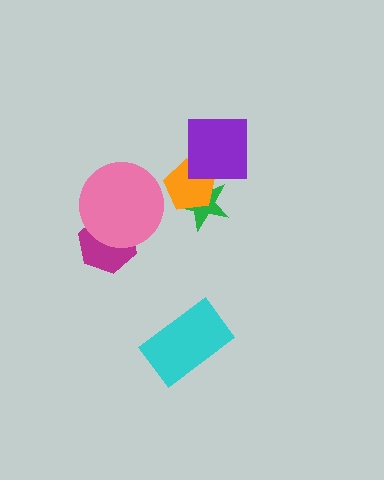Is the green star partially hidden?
Yes, it is partially covered by another shape.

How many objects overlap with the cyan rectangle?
0 objects overlap with the cyan rectangle.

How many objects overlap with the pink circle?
1 object overlaps with the pink circle.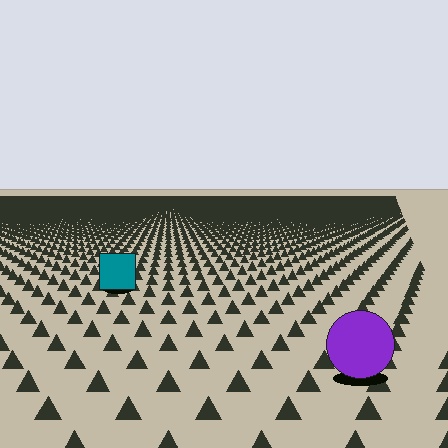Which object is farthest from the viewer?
The teal square is farthest from the viewer. It appears smaller and the ground texture around it is denser.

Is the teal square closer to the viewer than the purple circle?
No. The purple circle is closer — you can tell from the texture gradient: the ground texture is coarser near it.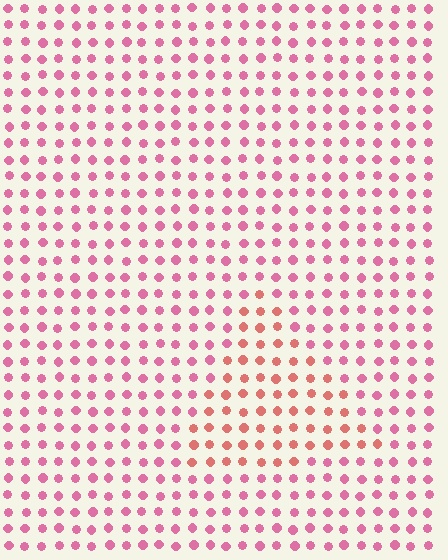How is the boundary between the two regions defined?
The boundary is defined purely by a slight shift in hue (about 31 degrees). Spacing, size, and orientation are identical on both sides.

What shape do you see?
I see a triangle.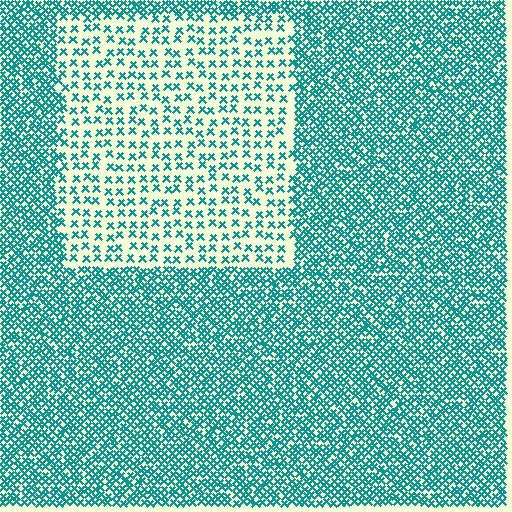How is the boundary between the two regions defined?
The boundary is defined by a change in element density (approximately 2.7x ratio). All elements are the same color, size, and shape.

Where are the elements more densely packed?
The elements are more densely packed outside the rectangle boundary.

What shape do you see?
I see a rectangle.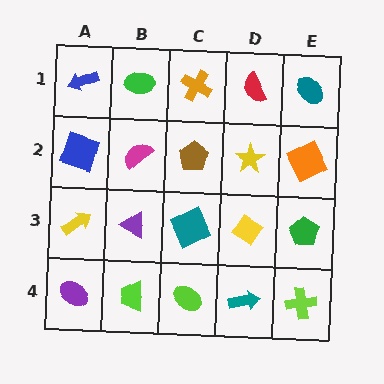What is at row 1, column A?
A blue arrow.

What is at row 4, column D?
A teal arrow.